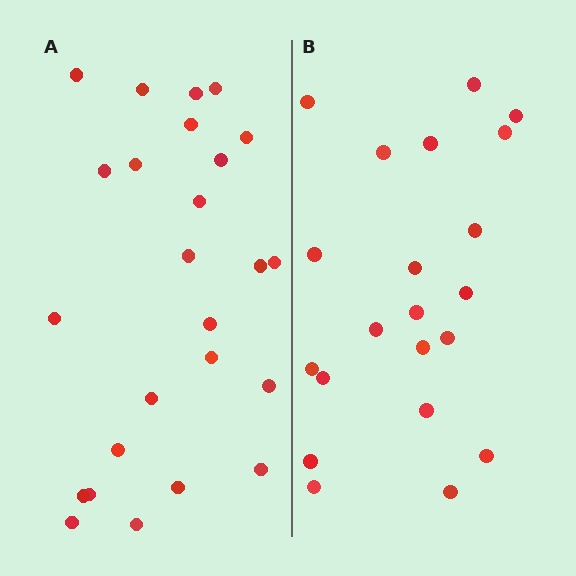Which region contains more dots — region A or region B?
Region A (the left region) has more dots.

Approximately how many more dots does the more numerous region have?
Region A has about 4 more dots than region B.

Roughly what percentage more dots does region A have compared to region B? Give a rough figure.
About 20% more.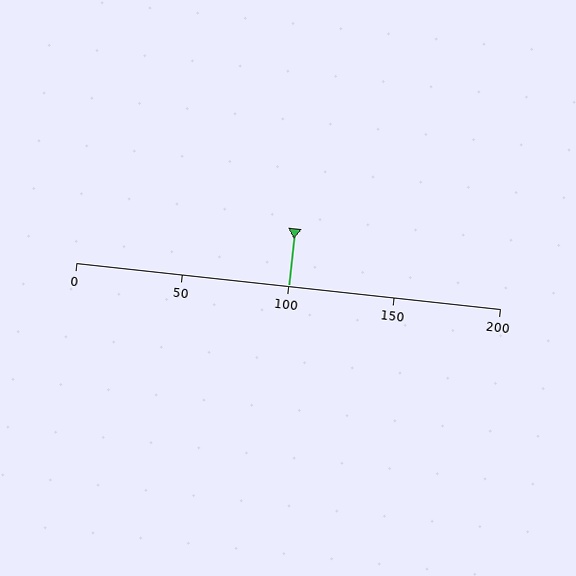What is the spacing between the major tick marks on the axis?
The major ticks are spaced 50 apart.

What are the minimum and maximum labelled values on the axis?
The axis runs from 0 to 200.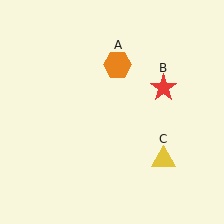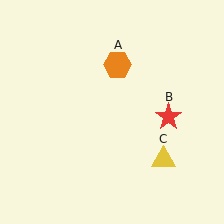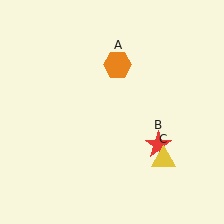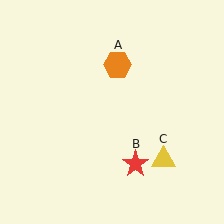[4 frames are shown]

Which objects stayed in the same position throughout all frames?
Orange hexagon (object A) and yellow triangle (object C) remained stationary.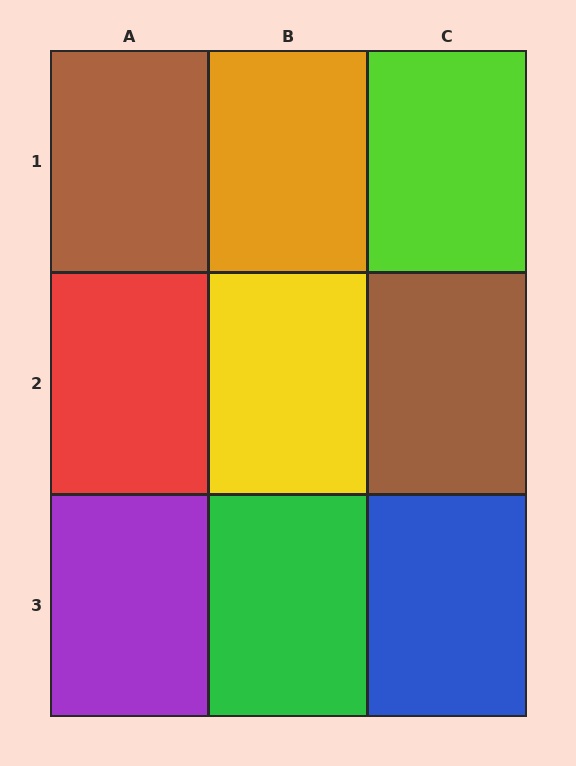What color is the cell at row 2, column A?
Red.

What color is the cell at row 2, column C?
Brown.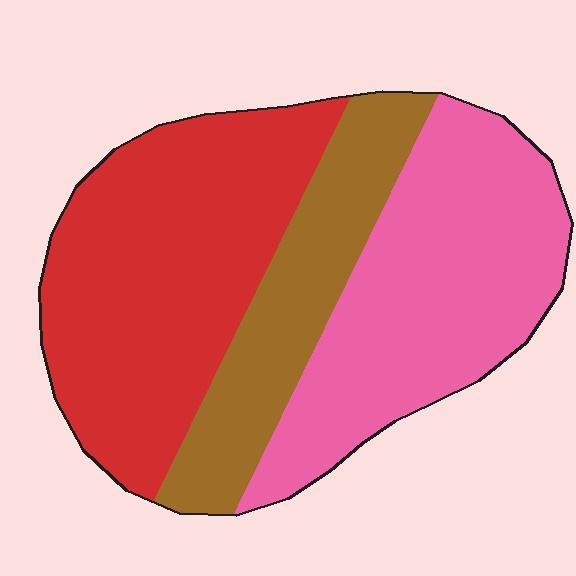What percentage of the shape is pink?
Pink covers about 35% of the shape.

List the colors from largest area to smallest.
From largest to smallest: red, pink, brown.